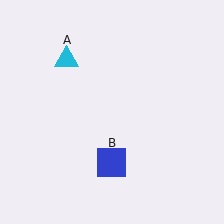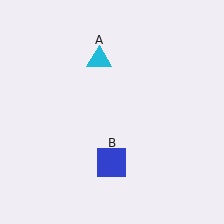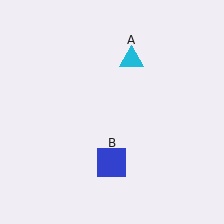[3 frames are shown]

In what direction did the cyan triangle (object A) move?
The cyan triangle (object A) moved right.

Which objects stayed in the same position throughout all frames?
Blue square (object B) remained stationary.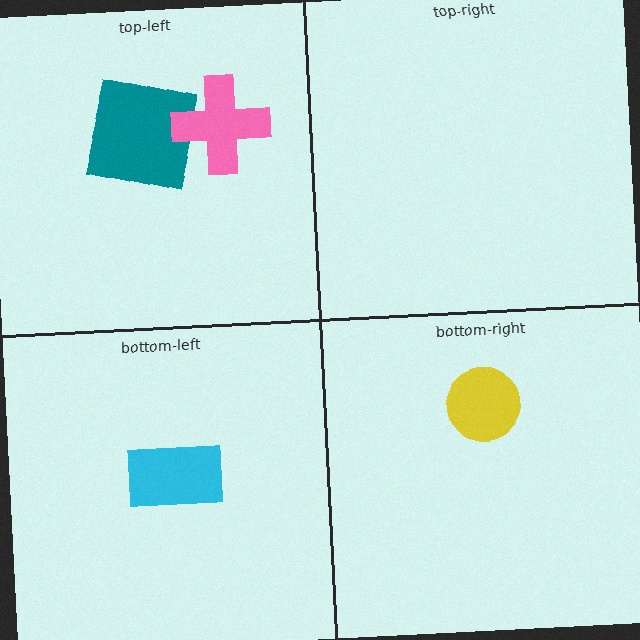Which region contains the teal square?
The top-left region.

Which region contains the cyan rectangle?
The bottom-left region.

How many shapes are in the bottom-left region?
1.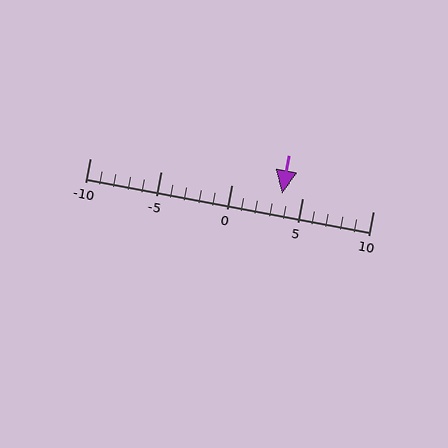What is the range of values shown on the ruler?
The ruler shows values from -10 to 10.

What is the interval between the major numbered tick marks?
The major tick marks are spaced 5 units apart.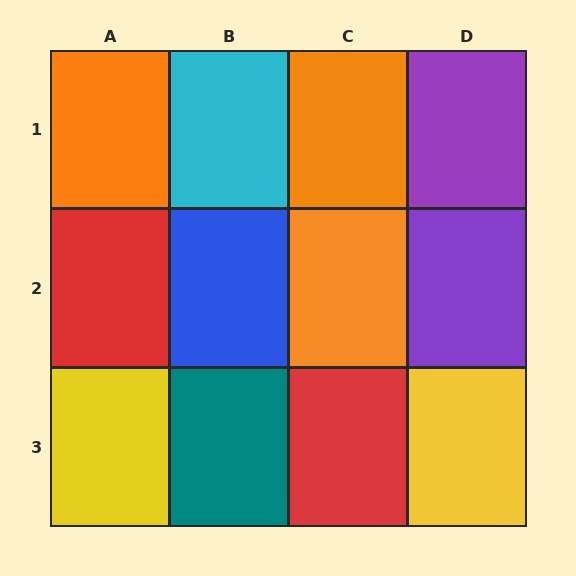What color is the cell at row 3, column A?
Yellow.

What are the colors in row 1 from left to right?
Orange, cyan, orange, purple.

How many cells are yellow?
2 cells are yellow.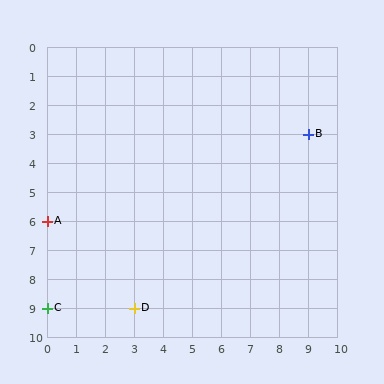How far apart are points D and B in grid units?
Points D and B are 6 columns and 6 rows apart (about 8.5 grid units diagonally).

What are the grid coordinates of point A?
Point A is at grid coordinates (0, 6).